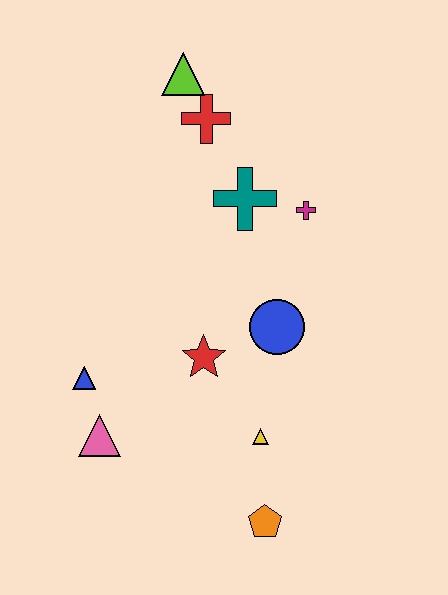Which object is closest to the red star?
The blue circle is closest to the red star.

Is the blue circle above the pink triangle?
Yes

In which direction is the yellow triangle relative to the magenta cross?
The yellow triangle is below the magenta cross.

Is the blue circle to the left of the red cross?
No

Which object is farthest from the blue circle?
The lime triangle is farthest from the blue circle.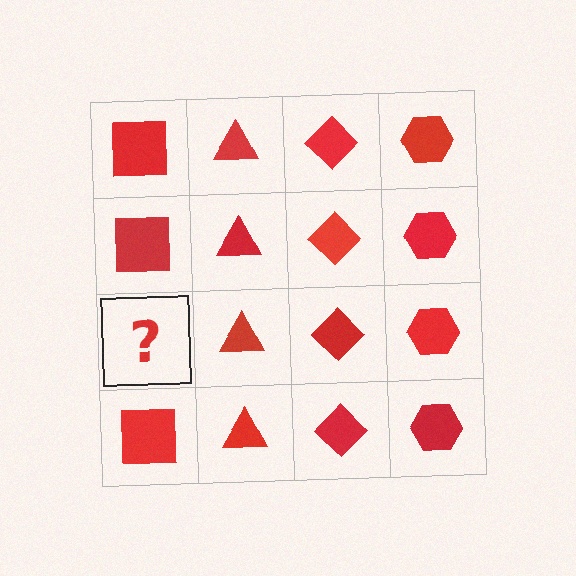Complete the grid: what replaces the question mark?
The question mark should be replaced with a red square.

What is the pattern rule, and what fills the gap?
The rule is that each column has a consistent shape. The gap should be filled with a red square.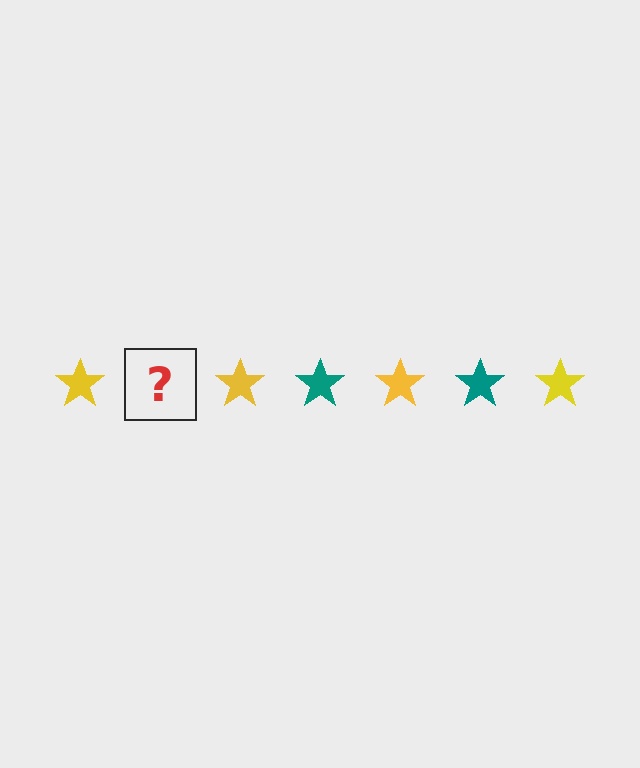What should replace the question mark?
The question mark should be replaced with a teal star.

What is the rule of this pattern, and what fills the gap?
The rule is that the pattern cycles through yellow, teal stars. The gap should be filled with a teal star.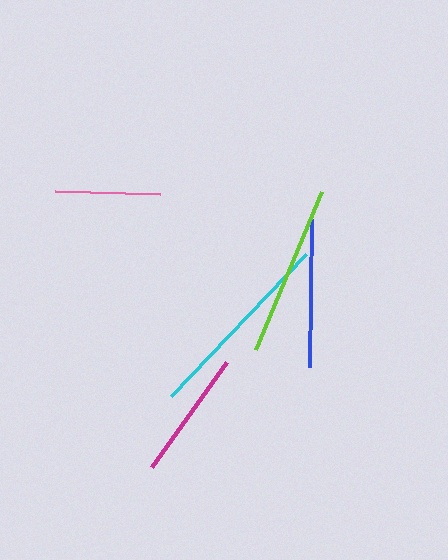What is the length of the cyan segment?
The cyan segment is approximately 196 pixels long.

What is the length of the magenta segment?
The magenta segment is approximately 128 pixels long.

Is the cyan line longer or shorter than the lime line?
The cyan line is longer than the lime line.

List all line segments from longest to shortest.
From longest to shortest: cyan, lime, blue, magenta, pink.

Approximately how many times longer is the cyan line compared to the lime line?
The cyan line is approximately 1.1 times the length of the lime line.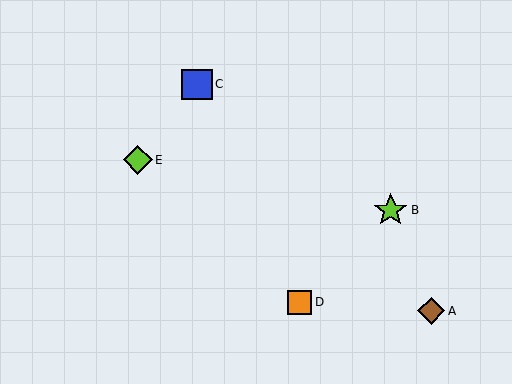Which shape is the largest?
The lime star (labeled B) is the largest.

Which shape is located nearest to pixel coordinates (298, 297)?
The orange square (labeled D) at (300, 302) is nearest to that location.